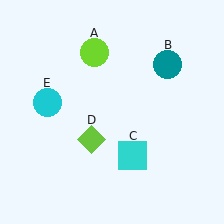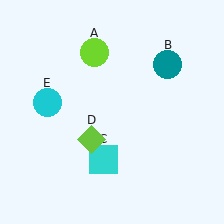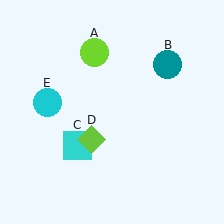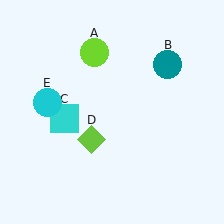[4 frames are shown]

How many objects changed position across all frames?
1 object changed position: cyan square (object C).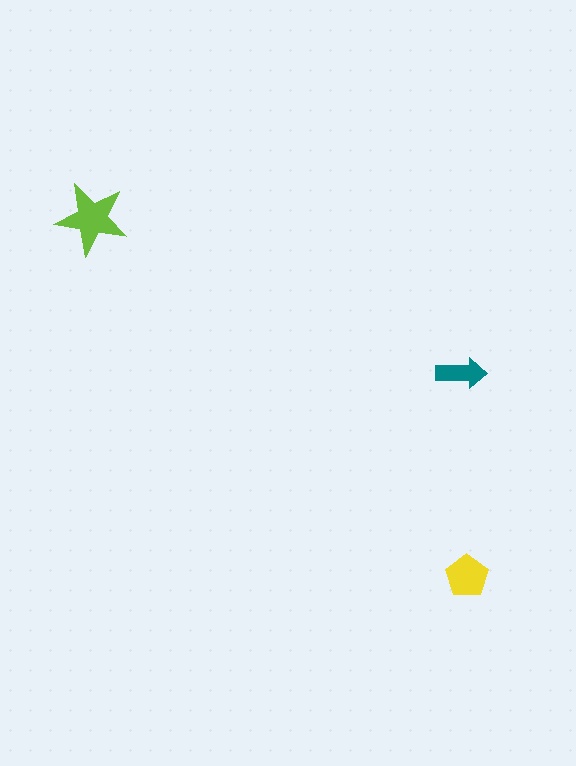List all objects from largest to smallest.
The lime star, the yellow pentagon, the teal arrow.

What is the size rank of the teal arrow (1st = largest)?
3rd.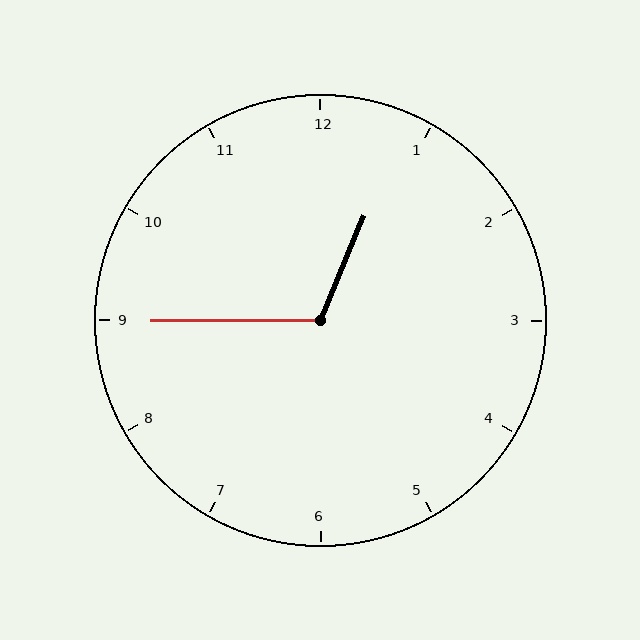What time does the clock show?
12:45.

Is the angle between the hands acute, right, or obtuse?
It is obtuse.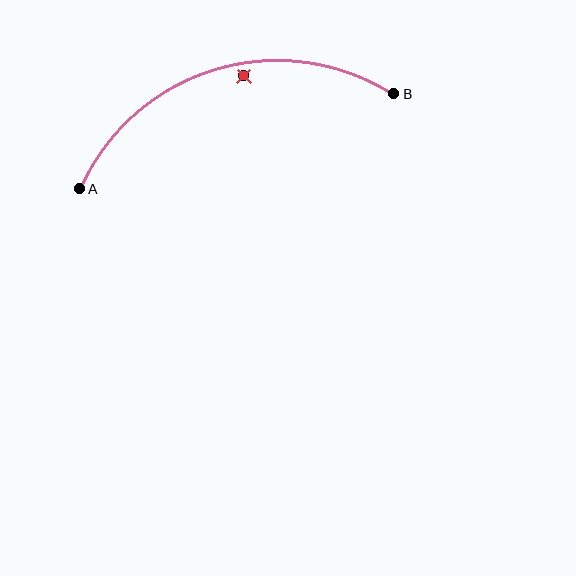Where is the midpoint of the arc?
The arc midpoint is the point on the curve farthest from the straight line joining A and B. It sits above that line.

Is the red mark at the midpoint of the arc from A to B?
No — the red mark does not lie on the arc at all. It sits slightly inside the curve.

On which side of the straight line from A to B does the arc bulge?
The arc bulges above the straight line connecting A and B.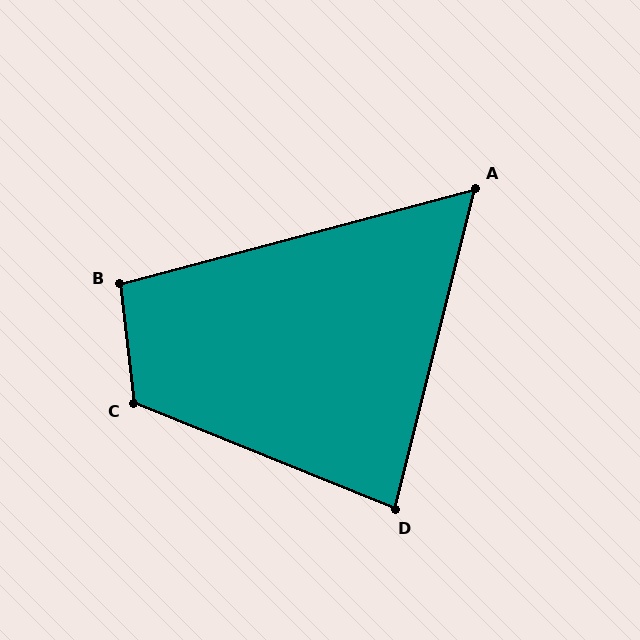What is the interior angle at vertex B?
Approximately 98 degrees (obtuse).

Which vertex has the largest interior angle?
C, at approximately 119 degrees.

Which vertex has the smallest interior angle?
A, at approximately 61 degrees.